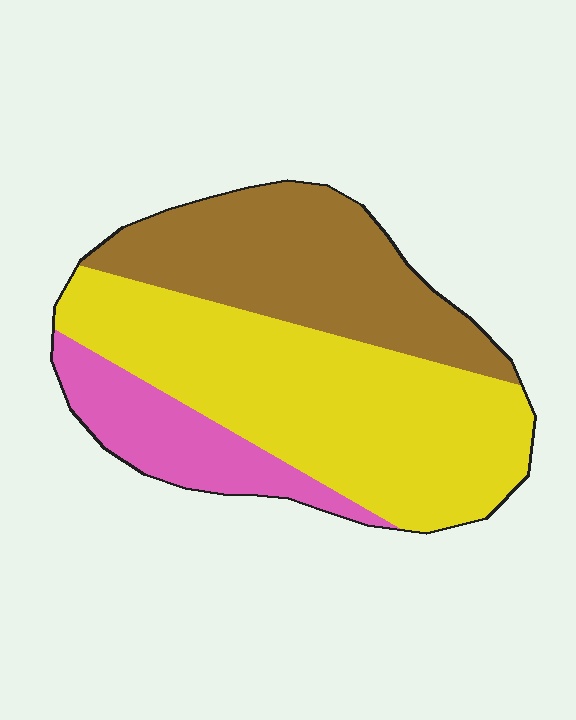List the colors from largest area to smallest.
From largest to smallest: yellow, brown, pink.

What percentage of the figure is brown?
Brown covers about 35% of the figure.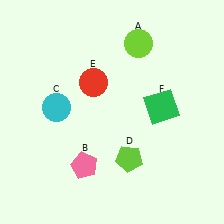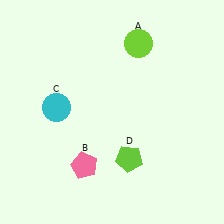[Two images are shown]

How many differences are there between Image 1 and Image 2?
There are 2 differences between the two images.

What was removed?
The green square (F), the red circle (E) were removed in Image 2.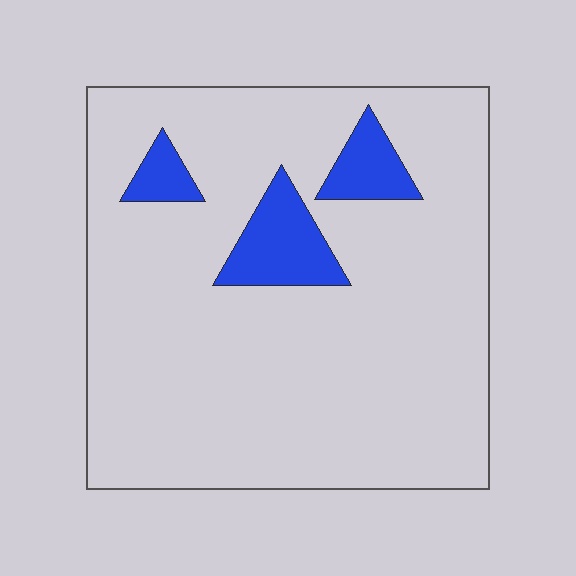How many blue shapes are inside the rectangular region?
3.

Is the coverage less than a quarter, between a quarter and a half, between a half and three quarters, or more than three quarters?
Less than a quarter.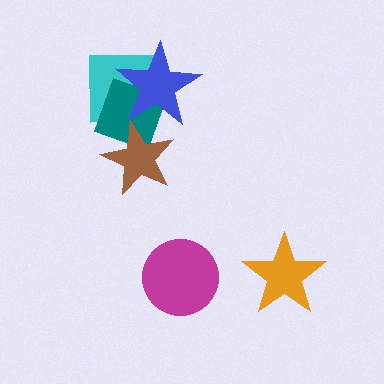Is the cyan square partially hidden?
Yes, it is partially covered by another shape.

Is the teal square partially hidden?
Yes, it is partially covered by another shape.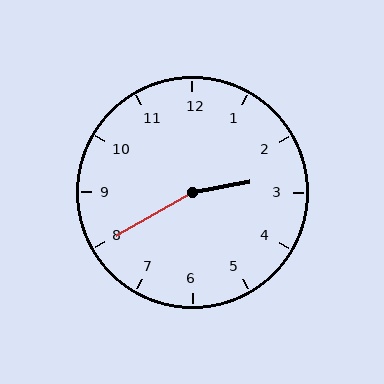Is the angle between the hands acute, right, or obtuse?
It is obtuse.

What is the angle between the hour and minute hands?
Approximately 160 degrees.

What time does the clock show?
2:40.